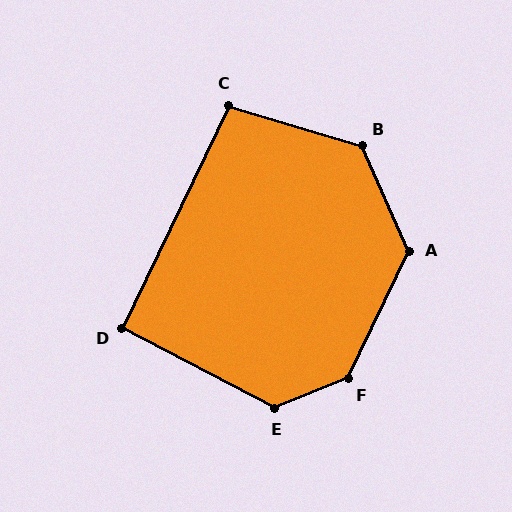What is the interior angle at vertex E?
Approximately 131 degrees (obtuse).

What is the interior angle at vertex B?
Approximately 131 degrees (obtuse).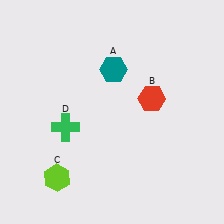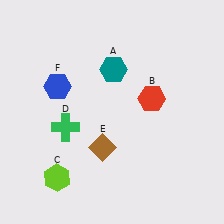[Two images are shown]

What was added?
A brown diamond (E), a blue hexagon (F) were added in Image 2.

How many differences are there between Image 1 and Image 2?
There are 2 differences between the two images.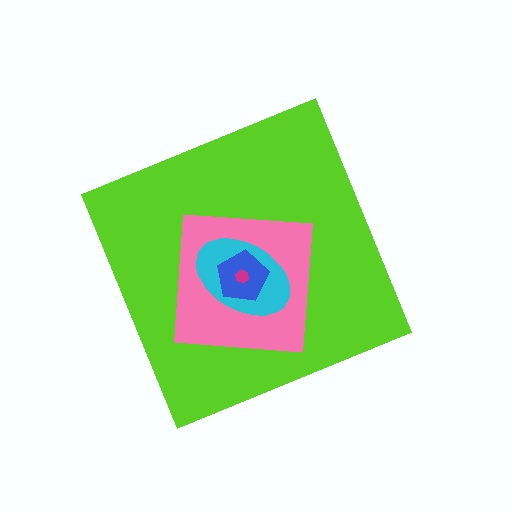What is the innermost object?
The magenta hexagon.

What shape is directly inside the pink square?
The cyan ellipse.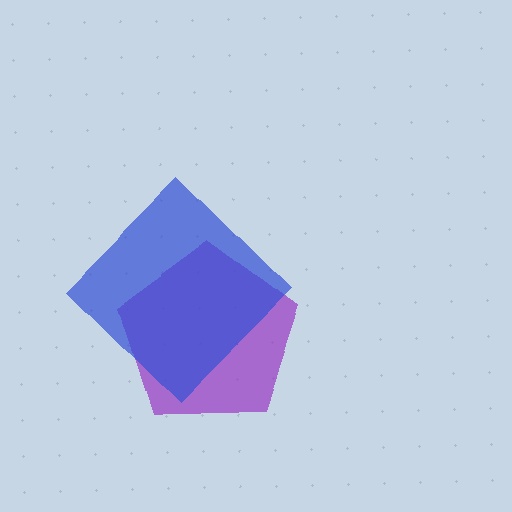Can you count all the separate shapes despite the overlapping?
Yes, there are 2 separate shapes.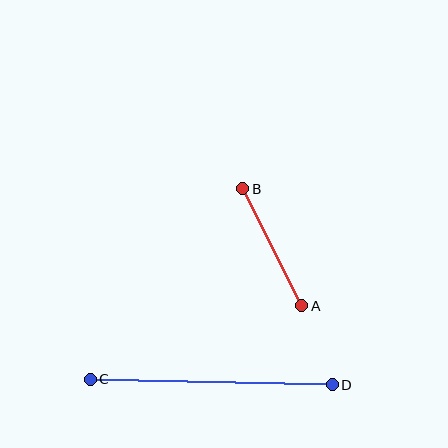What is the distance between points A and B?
The distance is approximately 131 pixels.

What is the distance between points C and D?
The distance is approximately 242 pixels.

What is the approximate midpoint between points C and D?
The midpoint is at approximately (211, 382) pixels.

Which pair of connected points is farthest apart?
Points C and D are farthest apart.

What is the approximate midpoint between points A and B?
The midpoint is at approximately (272, 247) pixels.